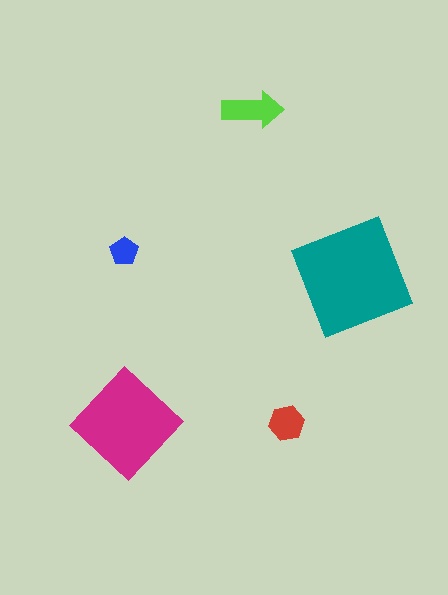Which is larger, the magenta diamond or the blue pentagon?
The magenta diamond.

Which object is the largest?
The teal square.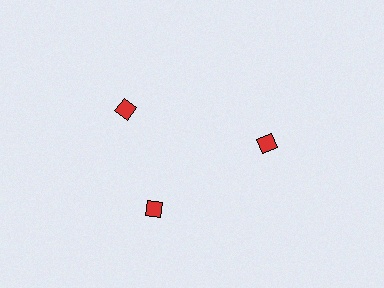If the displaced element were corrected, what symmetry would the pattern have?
It would have 3-fold rotational symmetry — the pattern would map onto itself every 120 degrees.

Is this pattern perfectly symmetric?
No. The 3 red diamonds are arranged in a ring, but one element near the 11 o'clock position is rotated out of alignment along the ring, breaking the 3-fold rotational symmetry.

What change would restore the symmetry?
The symmetry would be restored by rotating it back into even spacing with its neighbors so that all 3 diamonds sit at equal angles and equal distance from the center.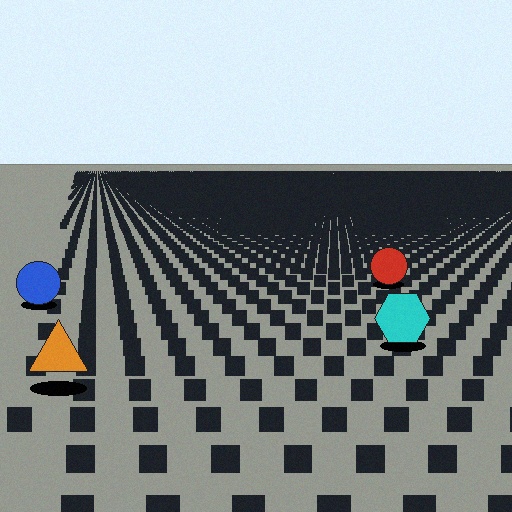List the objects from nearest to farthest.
From nearest to farthest: the orange triangle, the cyan hexagon, the blue circle, the red circle.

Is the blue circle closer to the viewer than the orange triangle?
No. The orange triangle is closer — you can tell from the texture gradient: the ground texture is coarser near it.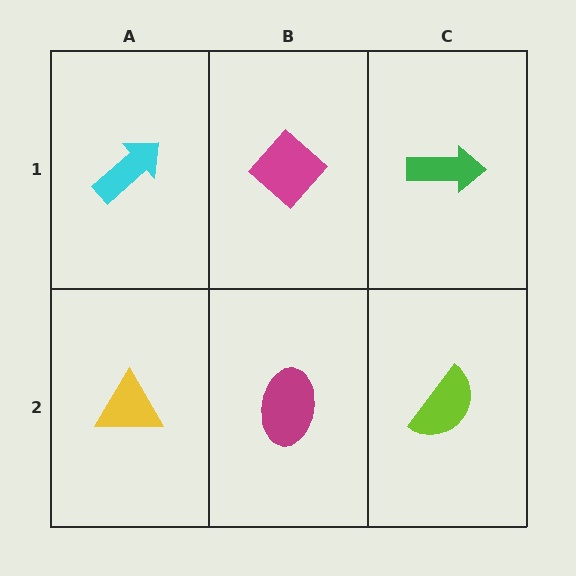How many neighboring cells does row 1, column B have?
3.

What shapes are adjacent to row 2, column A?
A cyan arrow (row 1, column A), a magenta ellipse (row 2, column B).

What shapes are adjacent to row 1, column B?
A magenta ellipse (row 2, column B), a cyan arrow (row 1, column A), a green arrow (row 1, column C).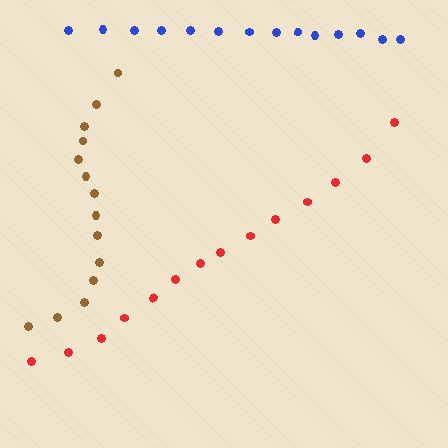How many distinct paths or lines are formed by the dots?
There are 3 distinct paths.